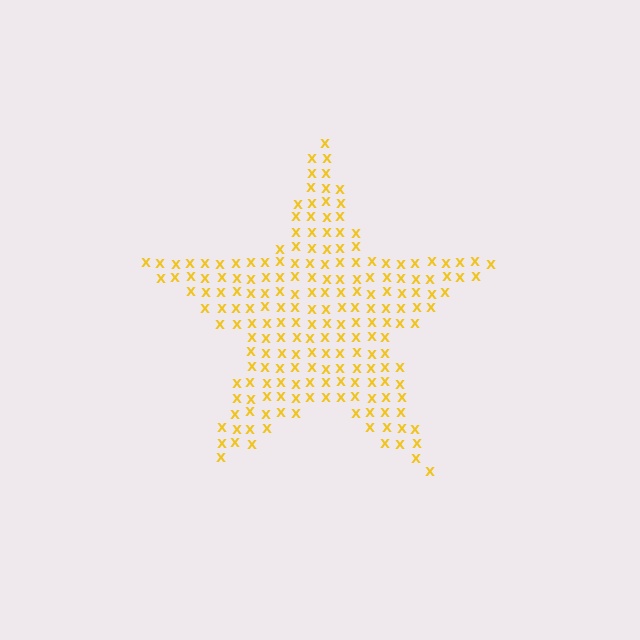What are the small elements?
The small elements are letter X's.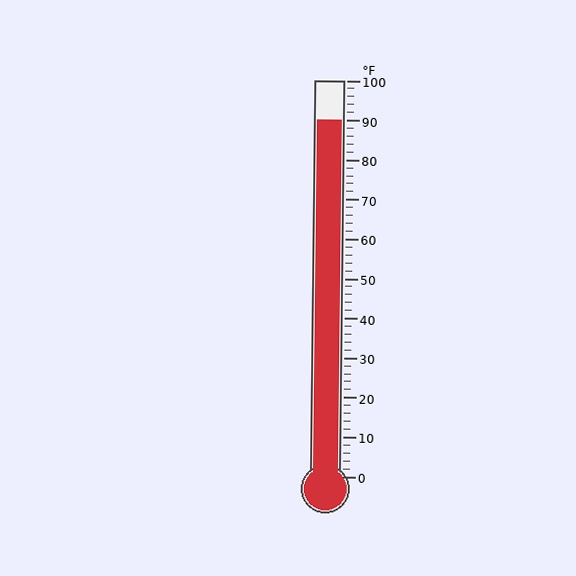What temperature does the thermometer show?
The thermometer shows approximately 90°F.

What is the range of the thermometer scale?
The thermometer scale ranges from 0°F to 100°F.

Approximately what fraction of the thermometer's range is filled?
The thermometer is filled to approximately 90% of its range.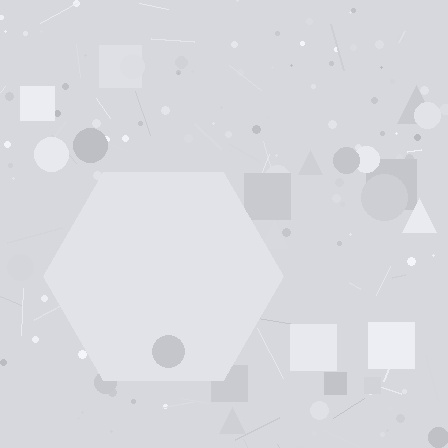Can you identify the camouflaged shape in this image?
The camouflaged shape is a hexagon.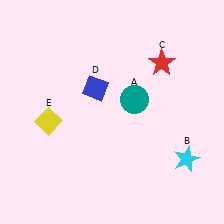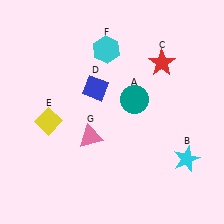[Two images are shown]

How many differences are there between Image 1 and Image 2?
There are 2 differences between the two images.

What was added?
A cyan hexagon (F), a pink triangle (G) were added in Image 2.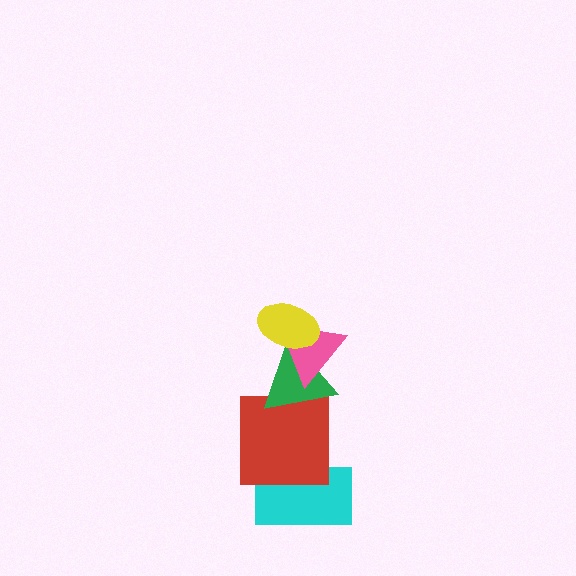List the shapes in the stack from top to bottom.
From top to bottom: the yellow ellipse, the pink triangle, the green triangle, the red square, the cyan rectangle.